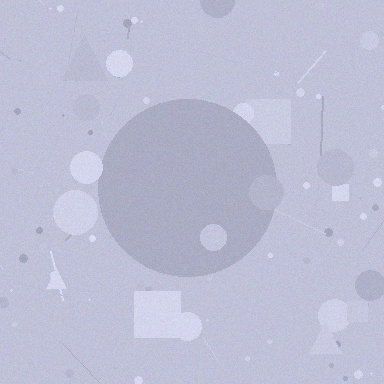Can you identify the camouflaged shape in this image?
The camouflaged shape is a circle.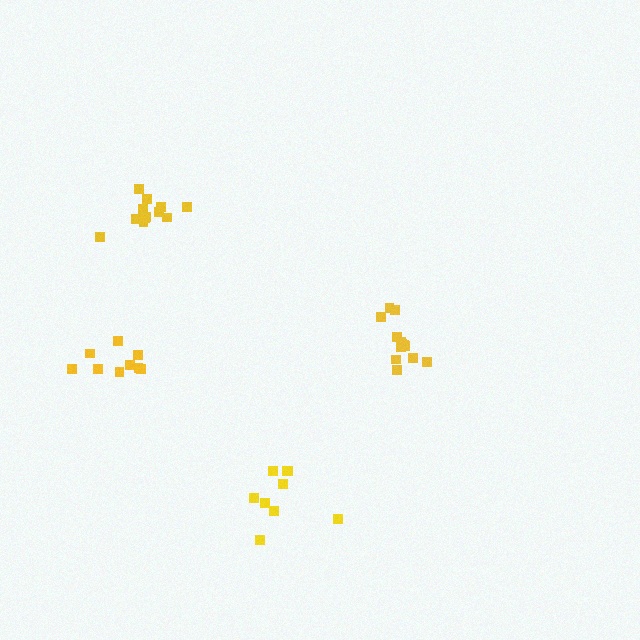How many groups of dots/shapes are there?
There are 4 groups.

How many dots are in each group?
Group 1: 13 dots, Group 2: 14 dots, Group 3: 9 dots, Group 4: 9 dots (45 total).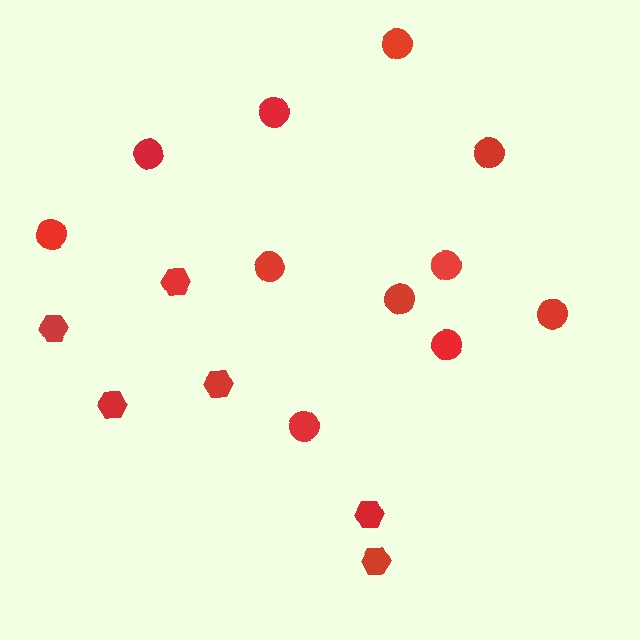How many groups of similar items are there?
There are 2 groups: one group of hexagons (6) and one group of circles (11).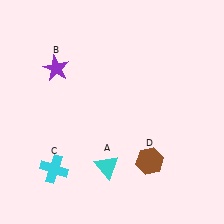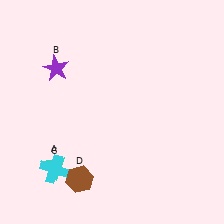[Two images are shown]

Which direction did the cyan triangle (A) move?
The cyan triangle (A) moved left.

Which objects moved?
The objects that moved are: the cyan triangle (A), the brown hexagon (D).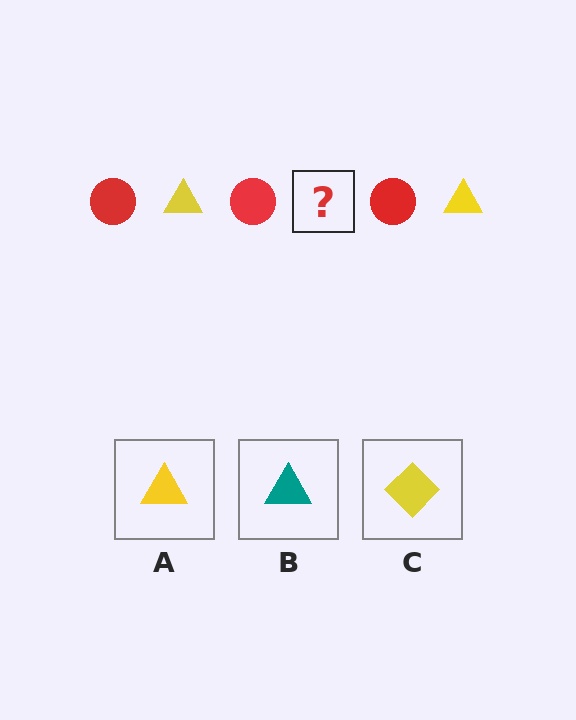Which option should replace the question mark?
Option A.